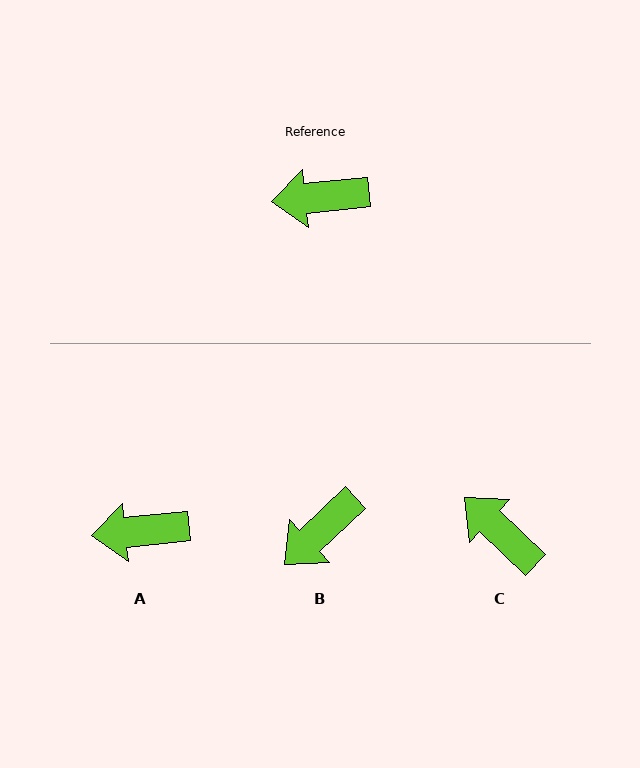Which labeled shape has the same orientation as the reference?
A.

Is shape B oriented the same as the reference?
No, it is off by about 37 degrees.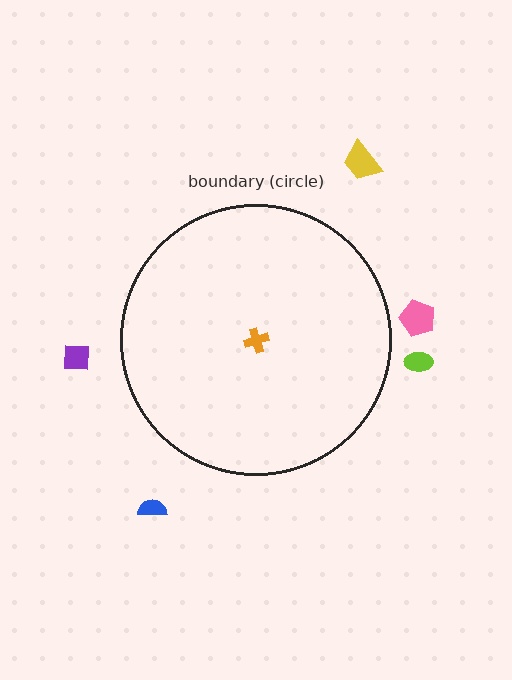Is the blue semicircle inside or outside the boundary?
Outside.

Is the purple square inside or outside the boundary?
Outside.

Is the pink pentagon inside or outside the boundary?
Outside.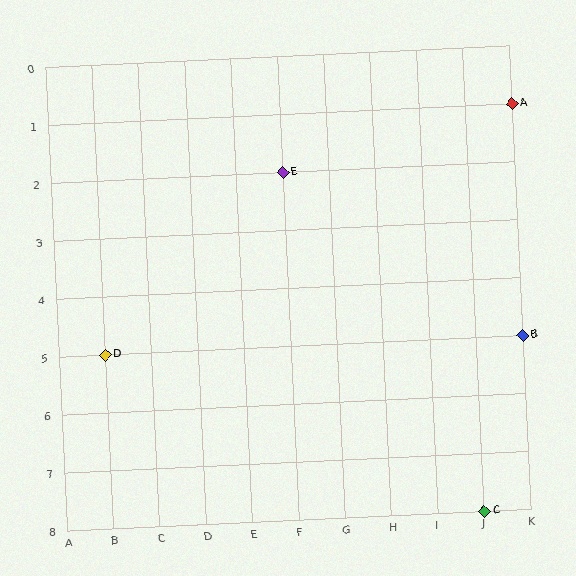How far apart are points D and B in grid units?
Points D and B are 9 columns apart.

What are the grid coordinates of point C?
Point C is at grid coordinates (J, 8).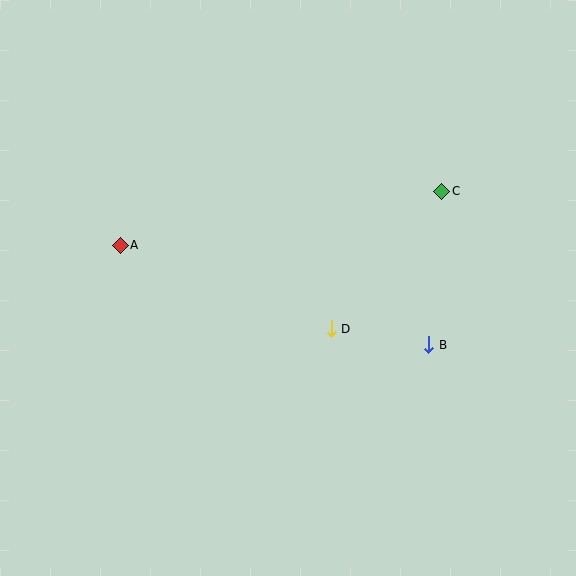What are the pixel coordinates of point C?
Point C is at (442, 191).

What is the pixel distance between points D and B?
The distance between D and B is 99 pixels.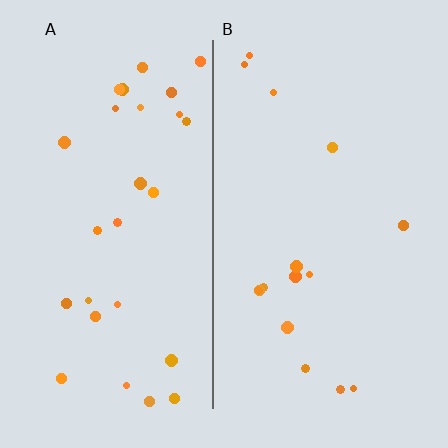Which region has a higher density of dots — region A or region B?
A (the left).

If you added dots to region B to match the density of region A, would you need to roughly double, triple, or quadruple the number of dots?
Approximately double.